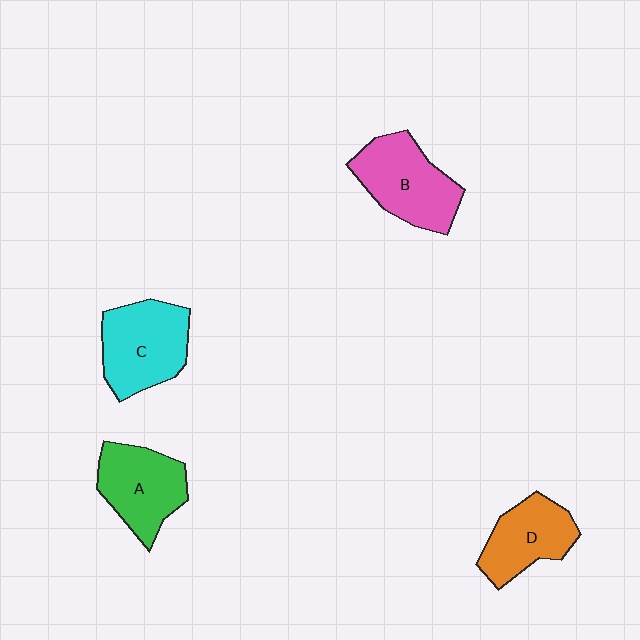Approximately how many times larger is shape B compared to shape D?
Approximately 1.2 times.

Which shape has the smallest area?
Shape D (orange).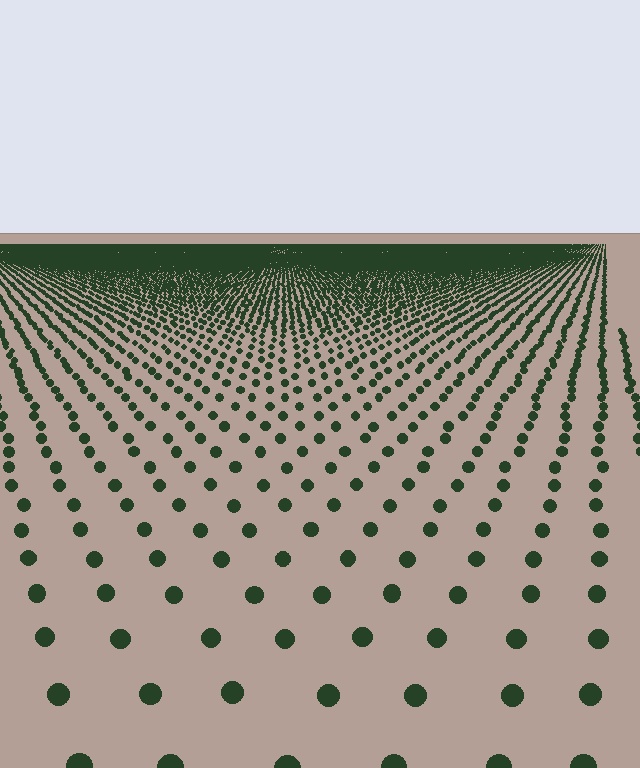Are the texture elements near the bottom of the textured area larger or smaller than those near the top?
Larger. Near the bottom, elements are closer to the viewer and appear at a bigger on-screen size.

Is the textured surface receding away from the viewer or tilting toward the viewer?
The surface is receding away from the viewer. Texture elements get smaller and denser toward the top.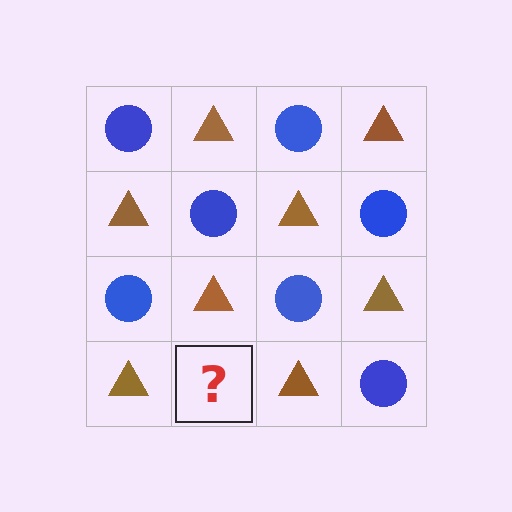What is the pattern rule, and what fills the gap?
The rule is that it alternates blue circle and brown triangle in a checkerboard pattern. The gap should be filled with a blue circle.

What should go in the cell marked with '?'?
The missing cell should contain a blue circle.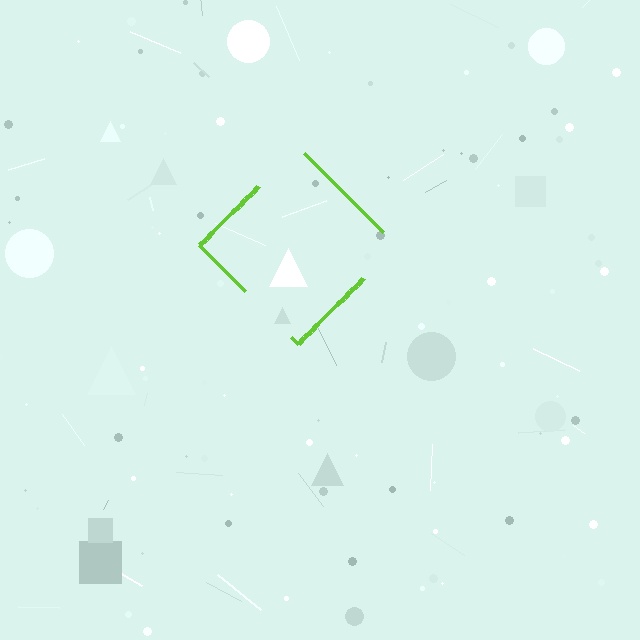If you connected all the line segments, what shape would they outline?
They would outline a diamond.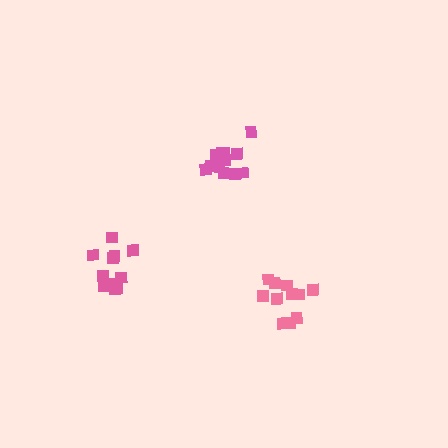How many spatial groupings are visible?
There are 3 spatial groupings.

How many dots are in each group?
Group 1: 11 dots, Group 2: 12 dots, Group 3: 11 dots (34 total).